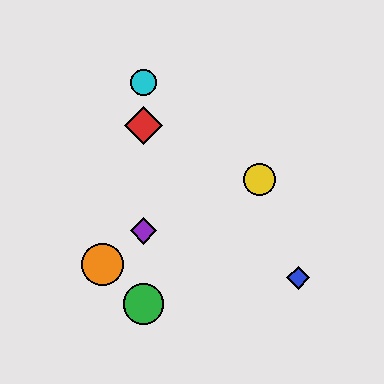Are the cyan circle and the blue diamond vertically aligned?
No, the cyan circle is at x≈143 and the blue diamond is at x≈298.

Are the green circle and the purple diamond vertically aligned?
Yes, both are at x≈143.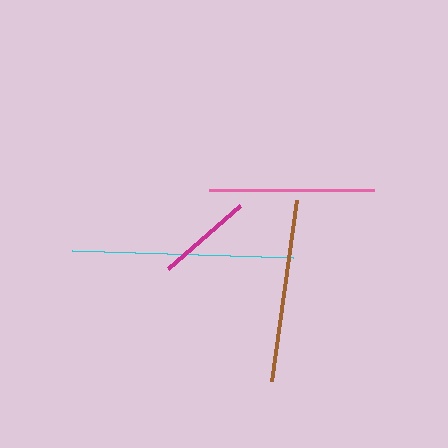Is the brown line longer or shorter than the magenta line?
The brown line is longer than the magenta line.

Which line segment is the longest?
The cyan line is the longest at approximately 221 pixels.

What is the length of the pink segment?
The pink segment is approximately 165 pixels long.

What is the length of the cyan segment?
The cyan segment is approximately 221 pixels long.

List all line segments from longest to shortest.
From longest to shortest: cyan, brown, pink, magenta.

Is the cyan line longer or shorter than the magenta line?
The cyan line is longer than the magenta line.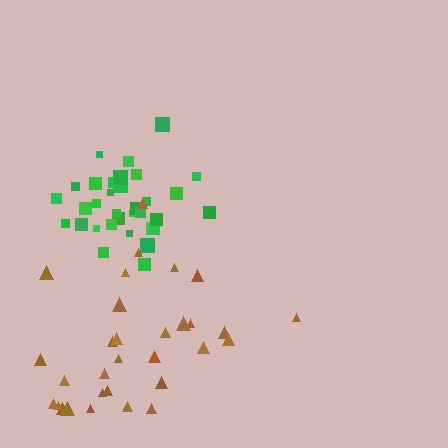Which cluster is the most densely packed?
Green.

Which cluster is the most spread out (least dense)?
Brown.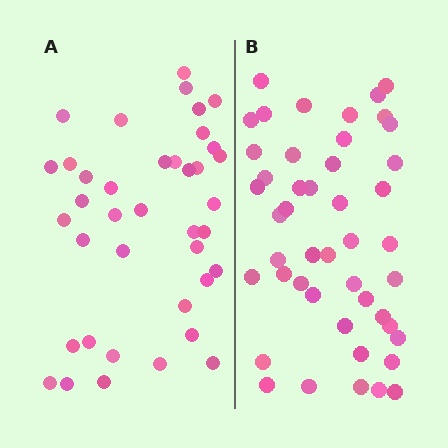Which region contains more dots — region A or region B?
Region B (the right region) has more dots.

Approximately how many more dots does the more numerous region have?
Region B has roughly 8 or so more dots than region A.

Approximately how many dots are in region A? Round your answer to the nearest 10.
About 40 dots. (The exact count is 39, which rounds to 40.)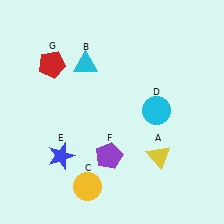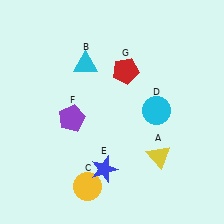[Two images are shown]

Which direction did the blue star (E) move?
The blue star (E) moved right.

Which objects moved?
The objects that moved are: the blue star (E), the purple pentagon (F), the red pentagon (G).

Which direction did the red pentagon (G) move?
The red pentagon (G) moved right.